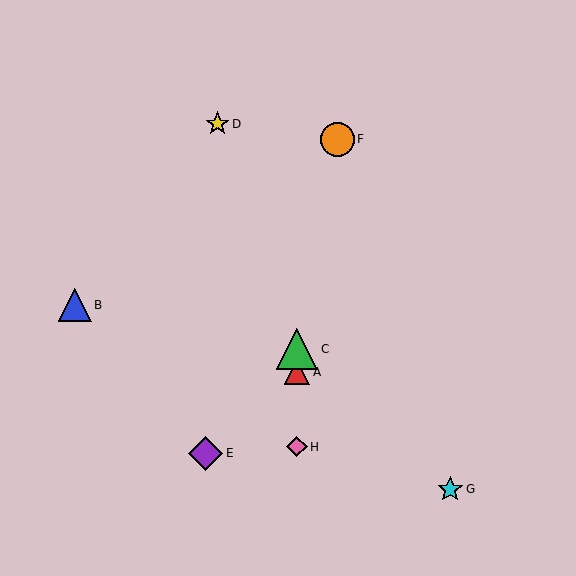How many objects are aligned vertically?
3 objects (A, C, H) are aligned vertically.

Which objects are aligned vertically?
Objects A, C, H are aligned vertically.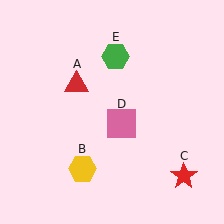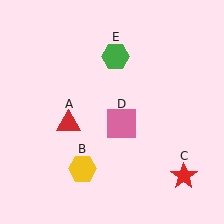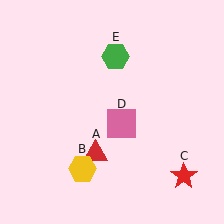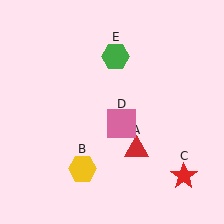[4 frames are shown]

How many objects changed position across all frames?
1 object changed position: red triangle (object A).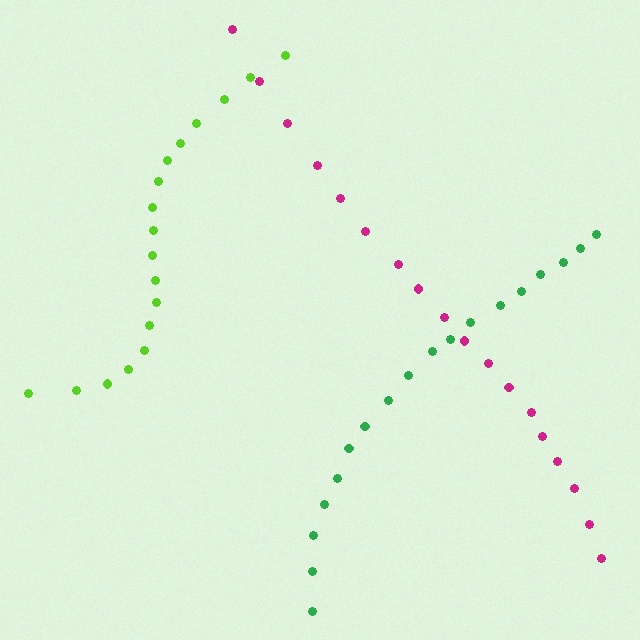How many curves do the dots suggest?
There are 3 distinct paths.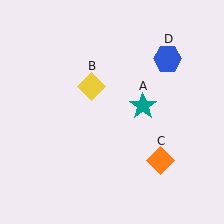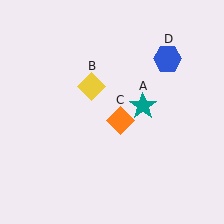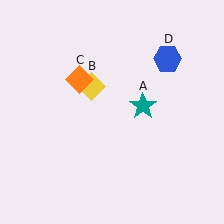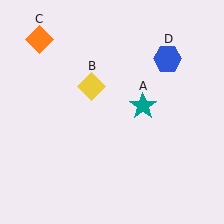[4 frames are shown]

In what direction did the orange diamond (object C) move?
The orange diamond (object C) moved up and to the left.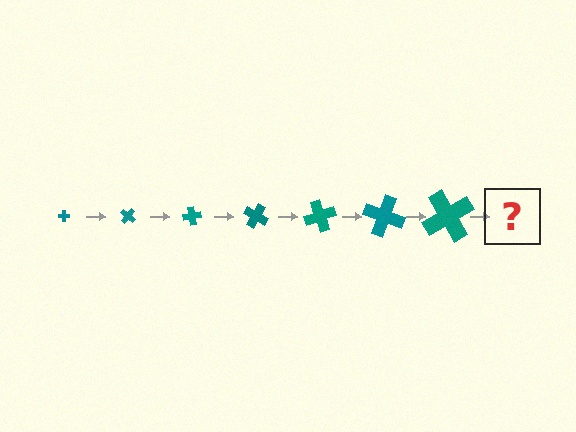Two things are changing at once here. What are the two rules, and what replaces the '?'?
The two rules are that the cross grows larger each step and it rotates 40 degrees each step. The '?' should be a cross, larger than the previous one and rotated 280 degrees from the start.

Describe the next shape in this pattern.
It should be a cross, larger than the previous one and rotated 280 degrees from the start.